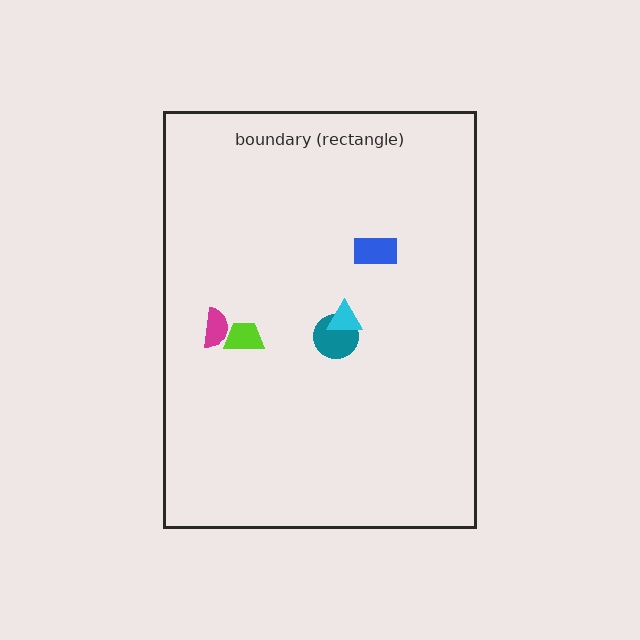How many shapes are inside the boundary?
5 inside, 0 outside.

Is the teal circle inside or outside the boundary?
Inside.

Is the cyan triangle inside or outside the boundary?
Inside.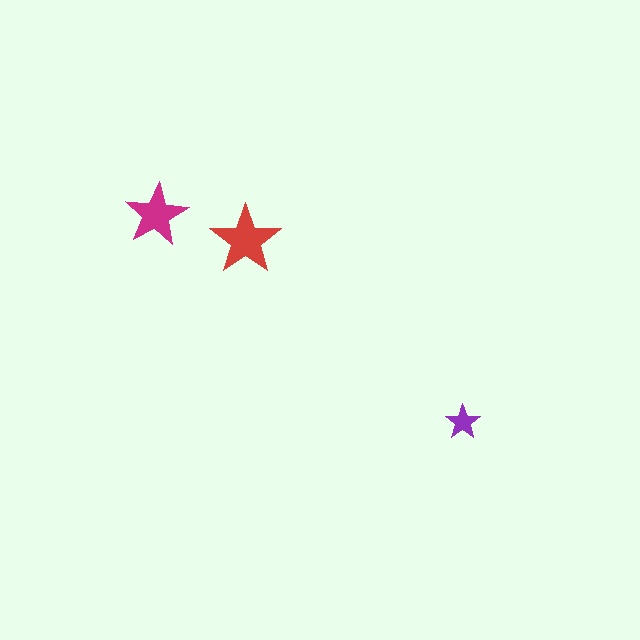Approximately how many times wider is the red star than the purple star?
About 2 times wider.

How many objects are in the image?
There are 3 objects in the image.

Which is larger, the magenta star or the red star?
The red one.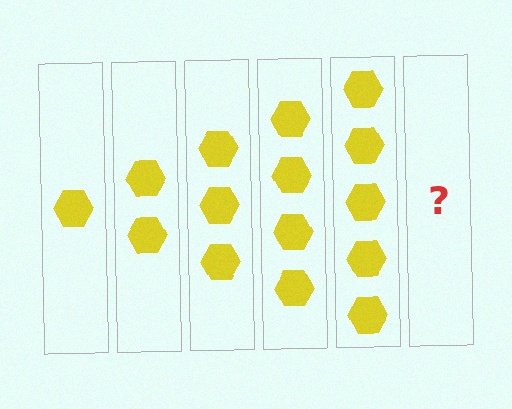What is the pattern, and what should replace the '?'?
The pattern is that each step adds one more hexagon. The '?' should be 6 hexagons.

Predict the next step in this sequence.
The next step is 6 hexagons.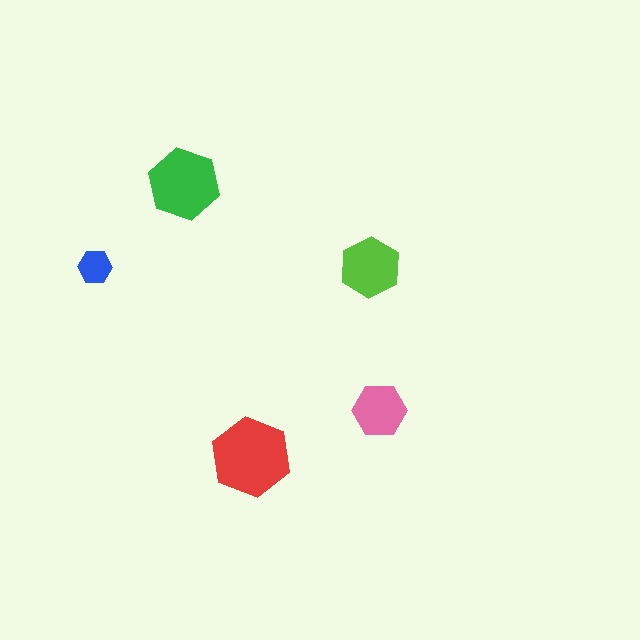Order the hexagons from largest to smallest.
the red one, the green one, the lime one, the pink one, the blue one.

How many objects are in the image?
There are 5 objects in the image.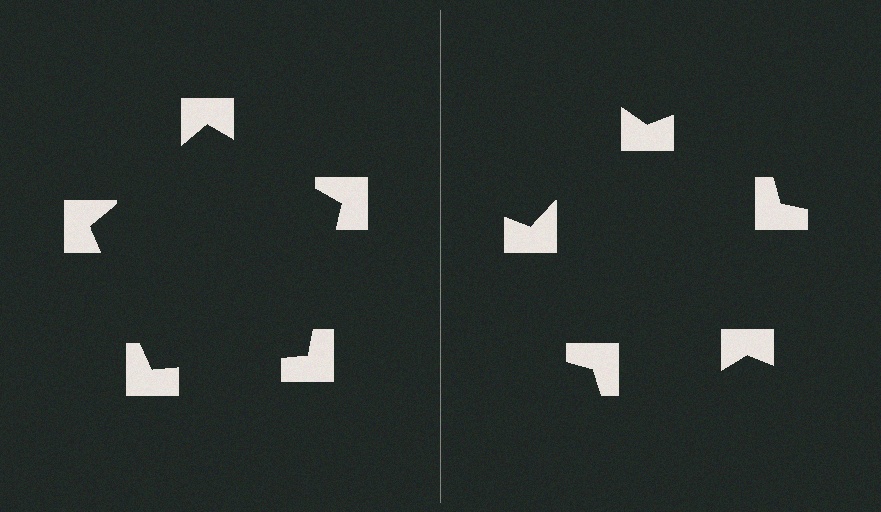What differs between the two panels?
The notched squares are positioned identically on both sides; only the wedge orientations differ. On the left they align to a pentagon; on the right they are misaligned.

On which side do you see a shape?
An illusory pentagon appears on the left side. On the right side the wedge cuts are rotated, so no coherent shape forms.